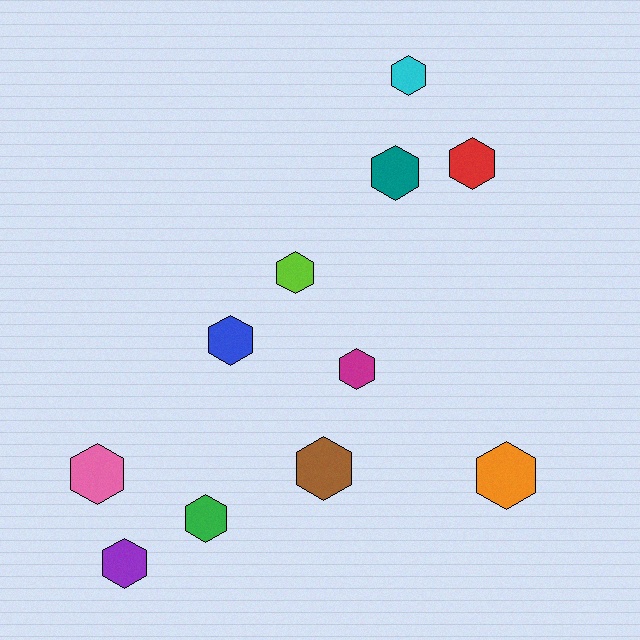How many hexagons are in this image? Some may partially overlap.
There are 11 hexagons.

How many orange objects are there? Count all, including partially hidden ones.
There is 1 orange object.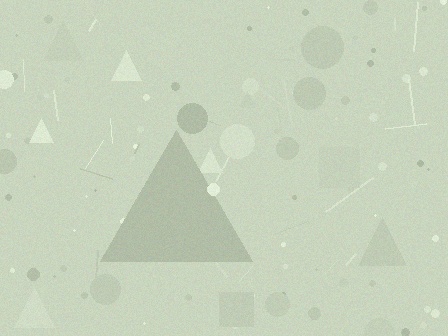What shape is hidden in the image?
A triangle is hidden in the image.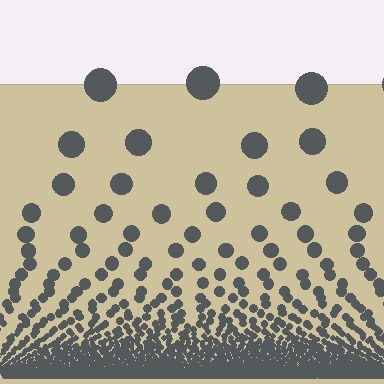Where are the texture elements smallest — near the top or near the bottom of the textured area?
Near the bottom.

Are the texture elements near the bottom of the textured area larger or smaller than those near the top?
Smaller. The gradient is inverted — elements near the bottom are smaller and denser.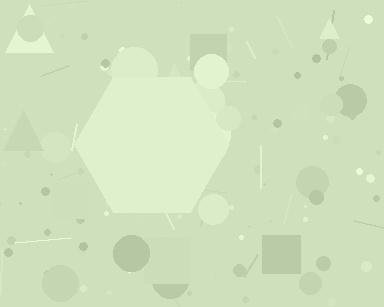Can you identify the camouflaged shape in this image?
The camouflaged shape is a hexagon.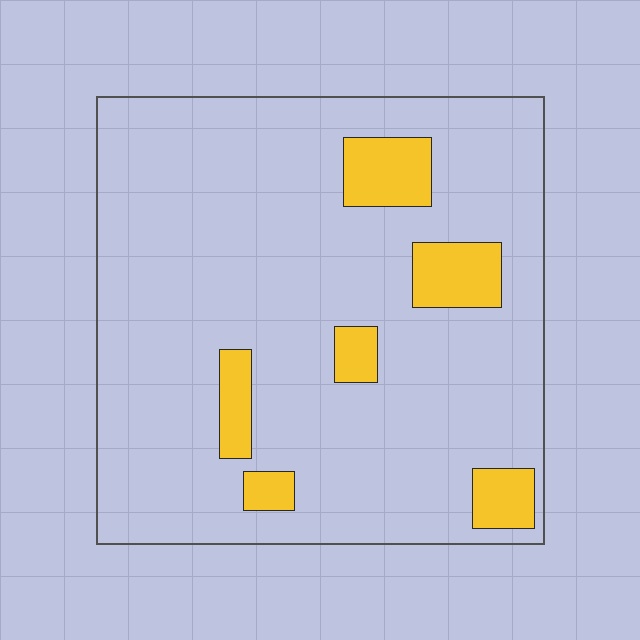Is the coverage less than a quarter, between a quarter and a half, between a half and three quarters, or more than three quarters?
Less than a quarter.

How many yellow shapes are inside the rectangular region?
6.